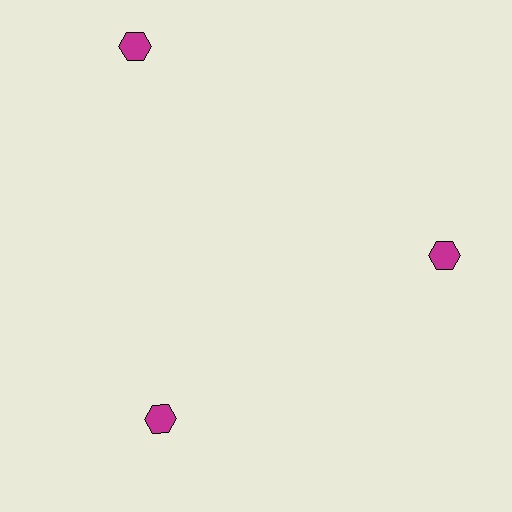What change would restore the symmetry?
The symmetry would be restored by moving it inward, back onto the ring so that all 3 hexagons sit at equal angles and equal distance from the center.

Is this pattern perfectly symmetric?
No. The 3 magenta hexagons are arranged in a ring, but one element near the 11 o'clock position is pushed outward from the center, breaking the 3-fold rotational symmetry.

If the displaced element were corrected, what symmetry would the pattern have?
It would have 3-fold rotational symmetry — the pattern would map onto itself every 120 degrees.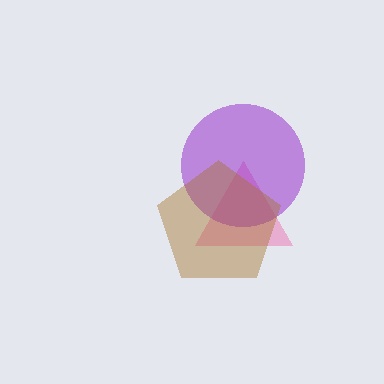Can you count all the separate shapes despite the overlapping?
Yes, there are 3 separate shapes.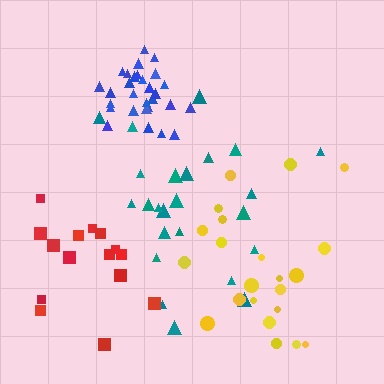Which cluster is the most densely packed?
Blue.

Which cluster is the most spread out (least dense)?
Teal.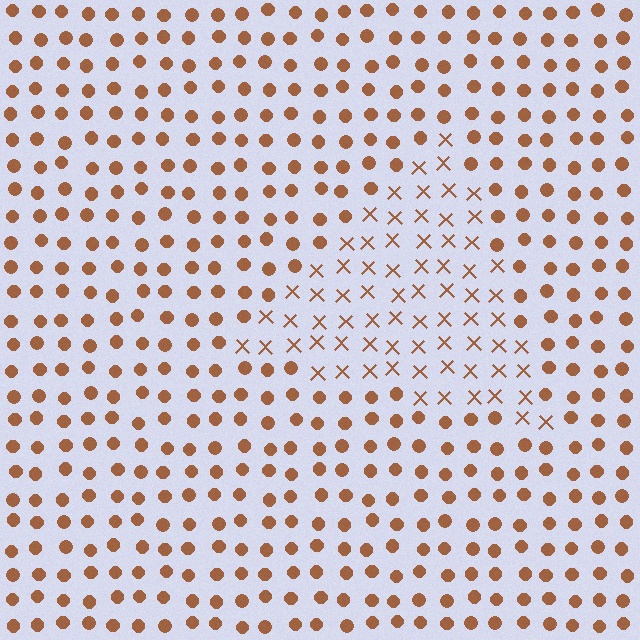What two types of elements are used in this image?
The image uses X marks inside the triangle region and circles outside it.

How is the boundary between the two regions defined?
The boundary is defined by a change in element shape: X marks inside vs. circles outside. All elements share the same color and spacing.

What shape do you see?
I see a triangle.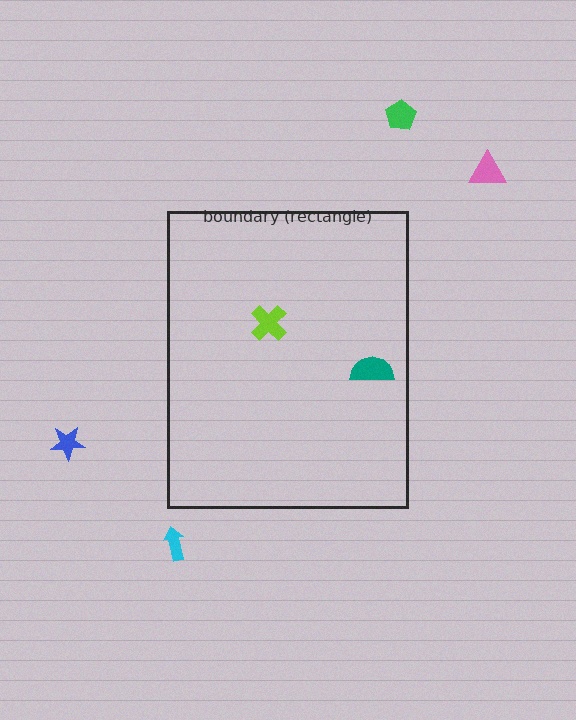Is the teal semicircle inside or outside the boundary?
Inside.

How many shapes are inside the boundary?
2 inside, 4 outside.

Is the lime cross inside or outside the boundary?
Inside.